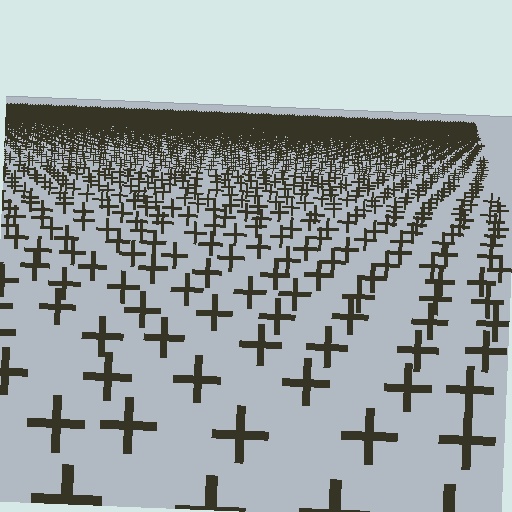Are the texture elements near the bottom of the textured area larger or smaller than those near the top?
Larger. Near the bottom, elements are closer to the viewer and appear at a bigger on-screen size.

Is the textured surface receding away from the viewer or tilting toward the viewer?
The surface is receding away from the viewer. Texture elements get smaller and denser toward the top.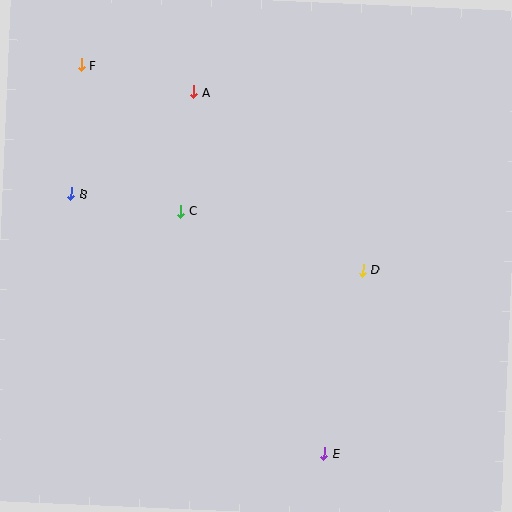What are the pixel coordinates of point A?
Point A is at (194, 92).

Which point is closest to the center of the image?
Point C at (180, 211) is closest to the center.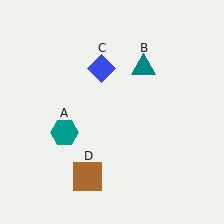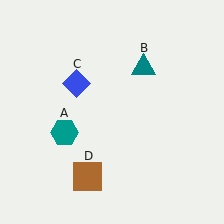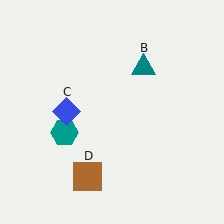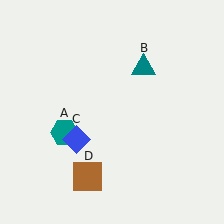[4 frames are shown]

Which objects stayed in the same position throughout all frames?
Teal hexagon (object A) and teal triangle (object B) and brown square (object D) remained stationary.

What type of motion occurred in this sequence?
The blue diamond (object C) rotated counterclockwise around the center of the scene.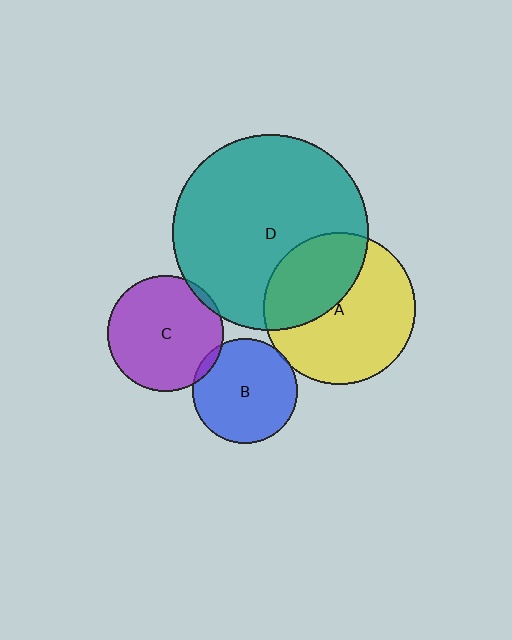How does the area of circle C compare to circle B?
Approximately 1.2 times.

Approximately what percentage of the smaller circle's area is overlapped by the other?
Approximately 40%.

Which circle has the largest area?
Circle D (teal).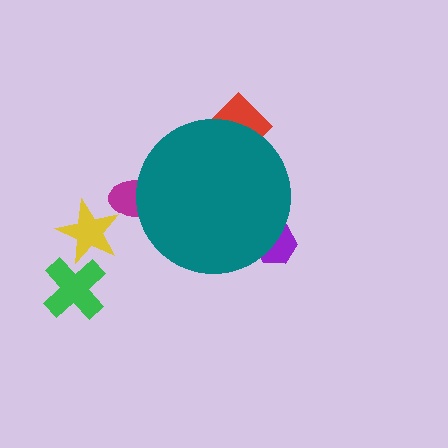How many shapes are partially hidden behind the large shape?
3 shapes are partially hidden.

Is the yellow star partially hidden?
No, the yellow star is fully visible.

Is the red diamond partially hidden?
Yes, the red diamond is partially hidden behind the teal circle.